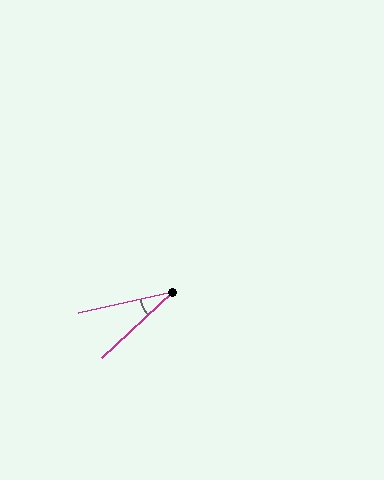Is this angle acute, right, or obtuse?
It is acute.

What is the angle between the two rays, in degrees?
Approximately 30 degrees.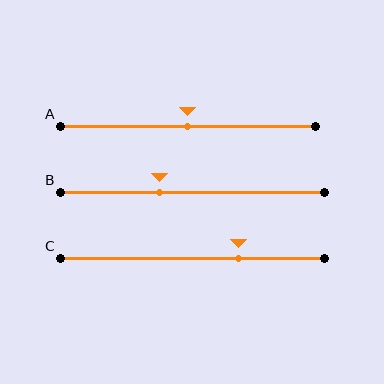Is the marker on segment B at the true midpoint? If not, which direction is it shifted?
No, the marker on segment B is shifted to the left by about 12% of the segment length.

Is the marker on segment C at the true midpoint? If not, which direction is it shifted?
No, the marker on segment C is shifted to the right by about 18% of the segment length.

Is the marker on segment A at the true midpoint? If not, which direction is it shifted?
Yes, the marker on segment A is at the true midpoint.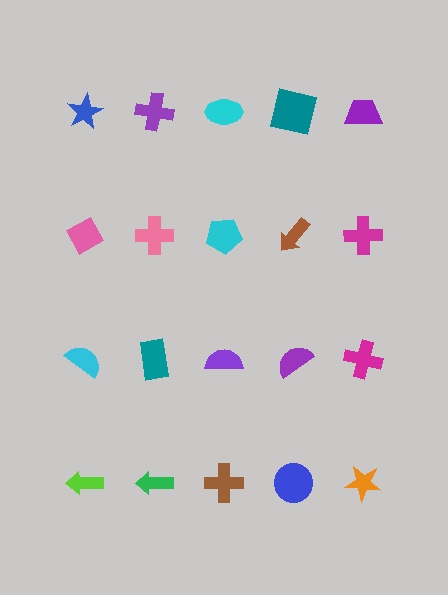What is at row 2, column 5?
A magenta cross.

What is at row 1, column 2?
A purple cross.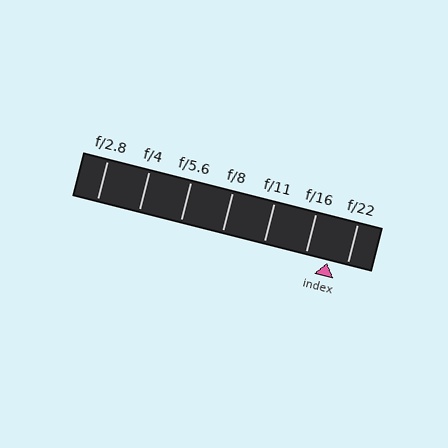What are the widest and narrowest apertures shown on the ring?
The widest aperture shown is f/2.8 and the narrowest is f/22.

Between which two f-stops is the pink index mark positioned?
The index mark is between f/16 and f/22.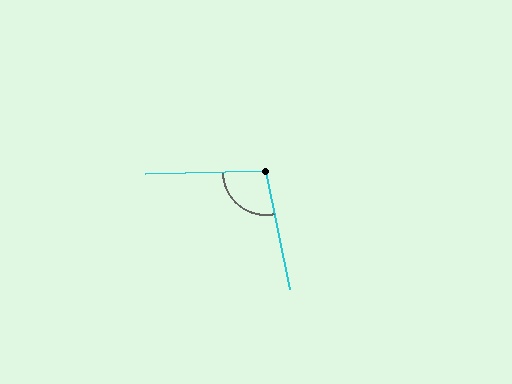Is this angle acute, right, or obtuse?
It is obtuse.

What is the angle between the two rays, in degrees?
Approximately 100 degrees.